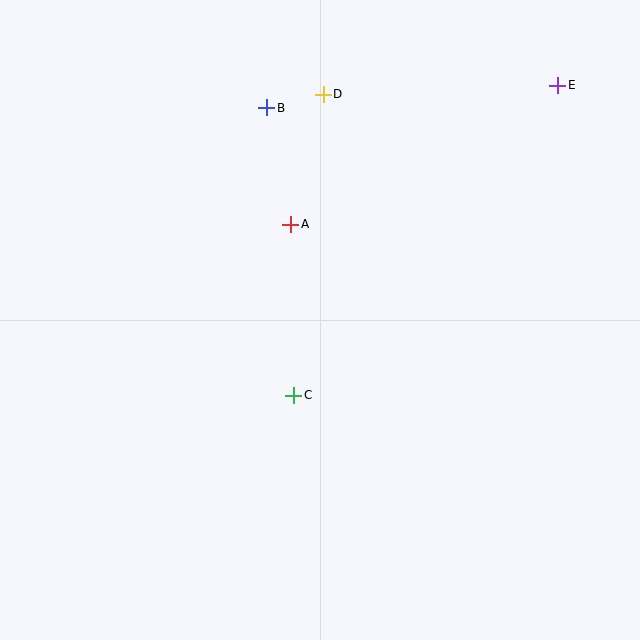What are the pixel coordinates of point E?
Point E is at (558, 85).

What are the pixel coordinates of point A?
Point A is at (291, 224).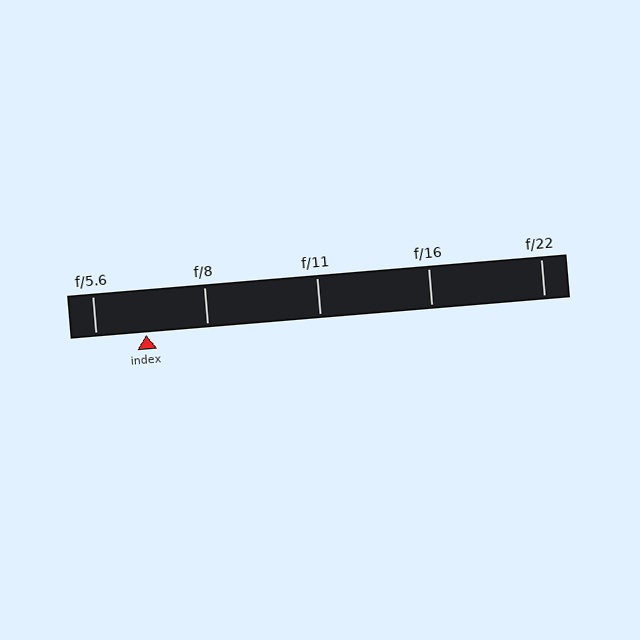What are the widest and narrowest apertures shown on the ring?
The widest aperture shown is f/5.6 and the narrowest is f/22.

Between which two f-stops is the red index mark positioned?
The index mark is between f/5.6 and f/8.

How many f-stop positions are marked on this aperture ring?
There are 5 f-stop positions marked.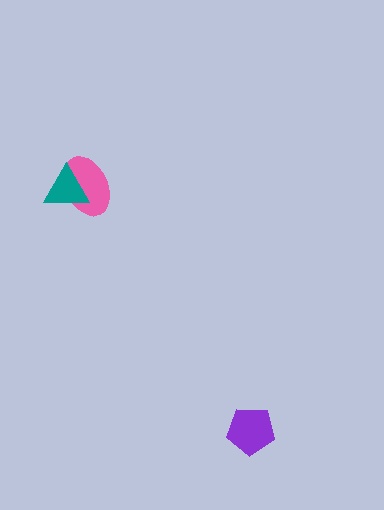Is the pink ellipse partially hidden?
Yes, it is partially covered by another shape.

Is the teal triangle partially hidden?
No, no other shape covers it.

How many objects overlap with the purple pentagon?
0 objects overlap with the purple pentagon.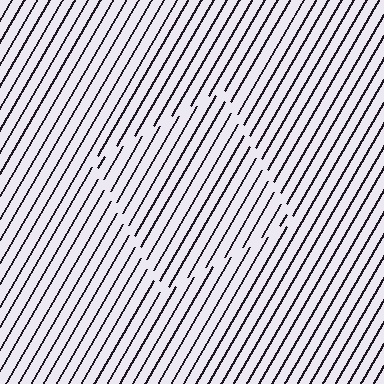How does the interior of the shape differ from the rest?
The interior of the shape contains the same grating, shifted by half a period — the contour is defined by the phase discontinuity where line-ends from the inner and outer gratings abut.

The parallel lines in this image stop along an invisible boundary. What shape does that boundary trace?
An illusory square. The interior of the shape contains the same grating, shifted by half a period — the contour is defined by the phase discontinuity where line-ends from the inner and outer gratings abut.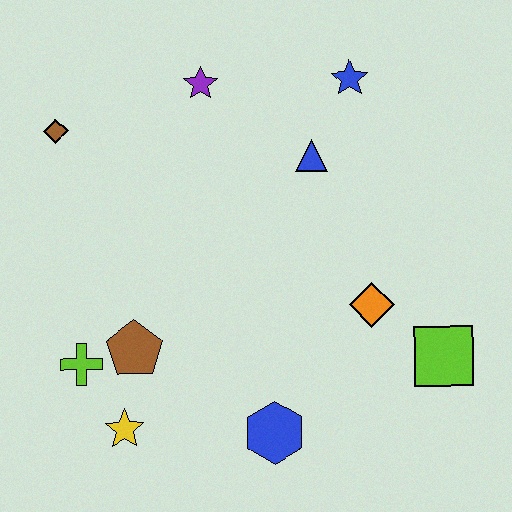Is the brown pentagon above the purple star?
No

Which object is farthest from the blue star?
The yellow star is farthest from the blue star.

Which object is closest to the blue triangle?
The blue star is closest to the blue triangle.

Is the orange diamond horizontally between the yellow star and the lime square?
Yes